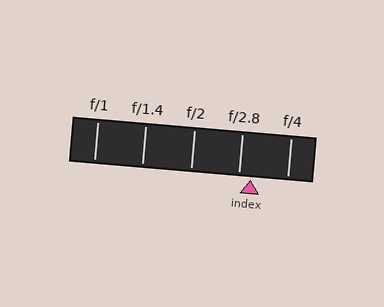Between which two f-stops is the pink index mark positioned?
The index mark is between f/2.8 and f/4.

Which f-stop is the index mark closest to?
The index mark is closest to f/2.8.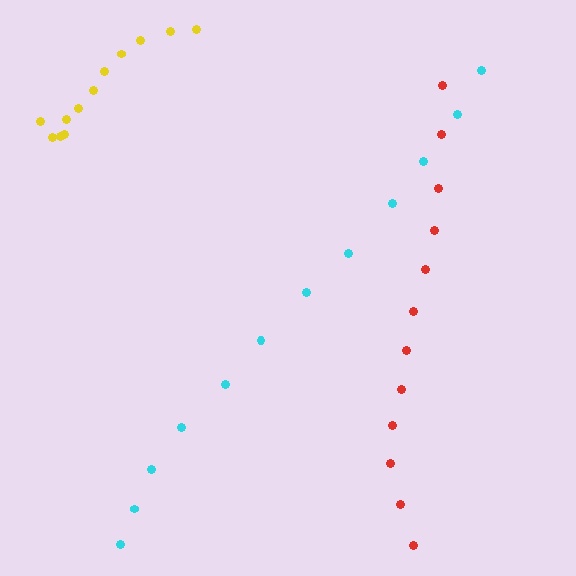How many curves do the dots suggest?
There are 3 distinct paths.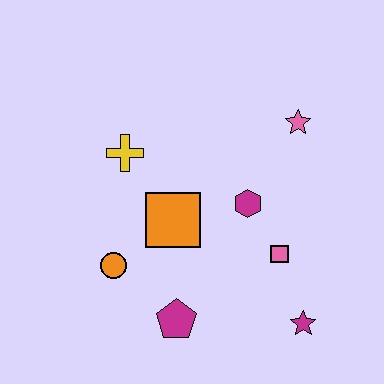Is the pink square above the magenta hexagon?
No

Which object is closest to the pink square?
The magenta hexagon is closest to the pink square.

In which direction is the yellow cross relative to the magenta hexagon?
The yellow cross is to the left of the magenta hexagon.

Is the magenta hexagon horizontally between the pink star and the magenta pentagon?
Yes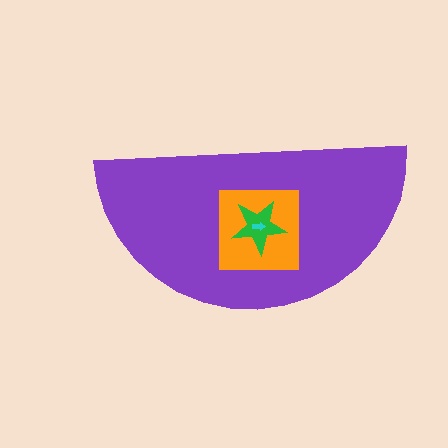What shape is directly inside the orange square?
The green star.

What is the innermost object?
The cyan arrow.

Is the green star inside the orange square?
Yes.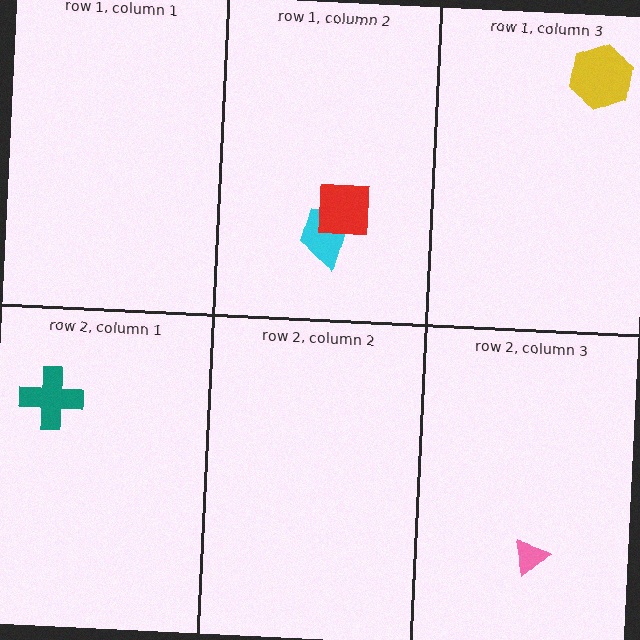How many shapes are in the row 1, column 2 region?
2.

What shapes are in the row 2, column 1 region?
The teal cross.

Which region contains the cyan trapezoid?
The row 1, column 2 region.